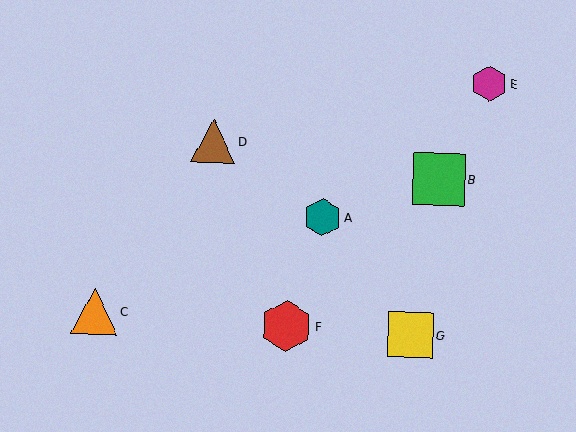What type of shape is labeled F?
Shape F is a red hexagon.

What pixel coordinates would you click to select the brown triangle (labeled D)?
Click at (213, 141) to select the brown triangle D.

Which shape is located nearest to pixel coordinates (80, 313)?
The orange triangle (labeled C) at (94, 311) is nearest to that location.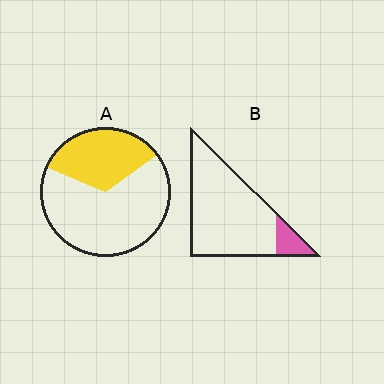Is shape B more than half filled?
No.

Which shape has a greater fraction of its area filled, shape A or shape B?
Shape A.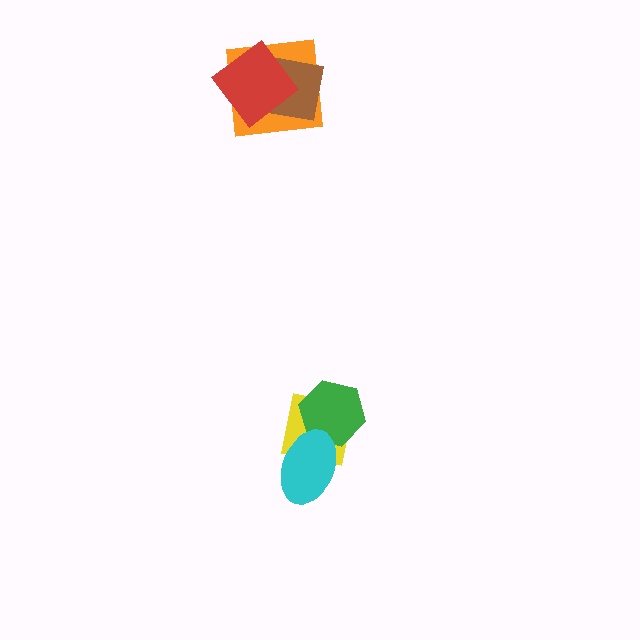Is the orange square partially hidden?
Yes, it is partially covered by another shape.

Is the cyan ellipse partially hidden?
No, no other shape covers it.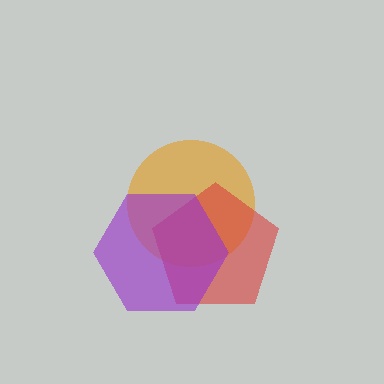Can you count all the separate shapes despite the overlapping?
Yes, there are 3 separate shapes.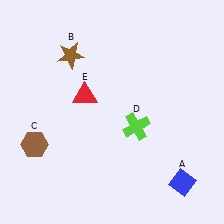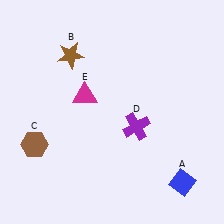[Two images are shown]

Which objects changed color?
D changed from lime to purple. E changed from red to magenta.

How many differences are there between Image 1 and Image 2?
There are 2 differences between the two images.